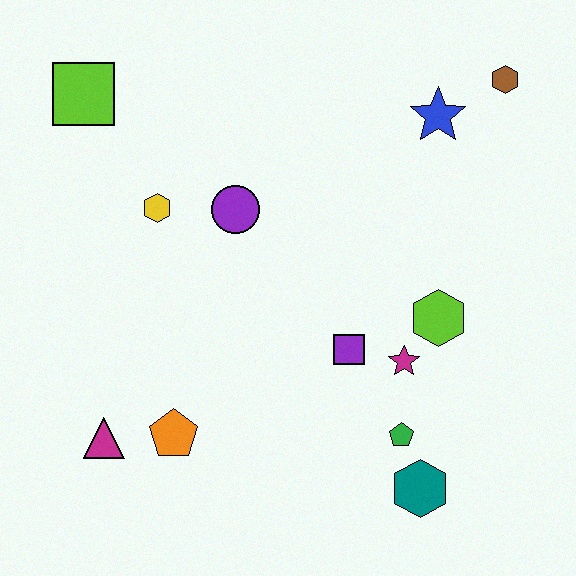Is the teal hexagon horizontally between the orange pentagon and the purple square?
No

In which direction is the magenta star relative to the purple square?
The magenta star is to the right of the purple square.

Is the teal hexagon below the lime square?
Yes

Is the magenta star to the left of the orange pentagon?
No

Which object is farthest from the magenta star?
The lime square is farthest from the magenta star.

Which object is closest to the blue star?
The brown hexagon is closest to the blue star.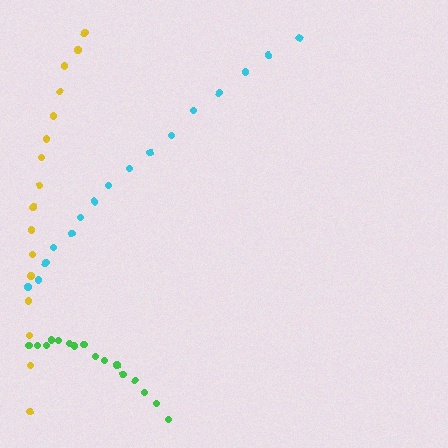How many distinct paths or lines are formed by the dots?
There are 3 distinct paths.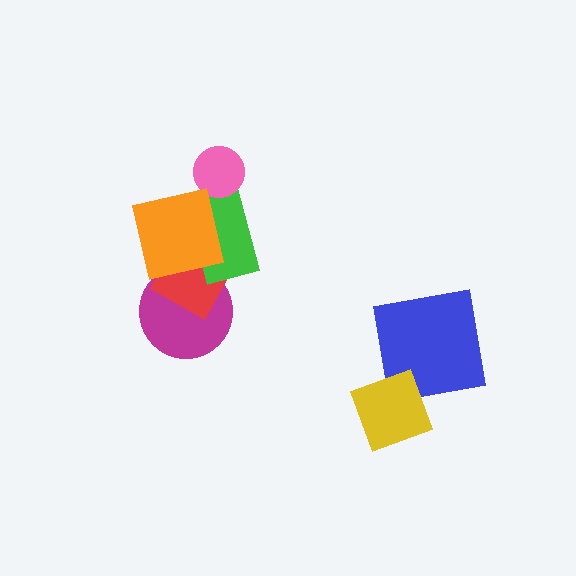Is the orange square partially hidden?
No, no other shape covers it.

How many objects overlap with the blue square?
1 object overlaps with the blue square.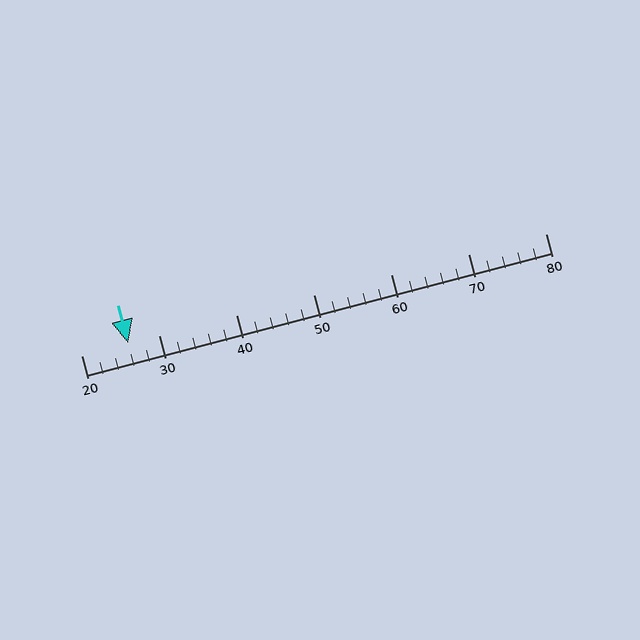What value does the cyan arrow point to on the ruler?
The cyan arrow points to approximately 26.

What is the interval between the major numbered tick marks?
The major tick marks are spaced 10 units apart.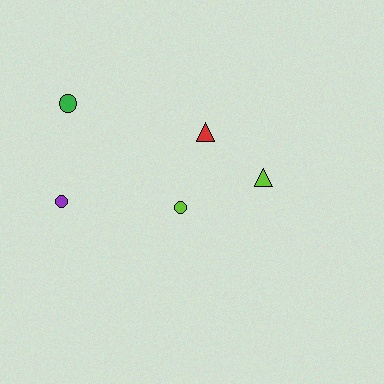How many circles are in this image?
There are 3 circles.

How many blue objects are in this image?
There are no blue objects.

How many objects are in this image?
There are 5 objects.